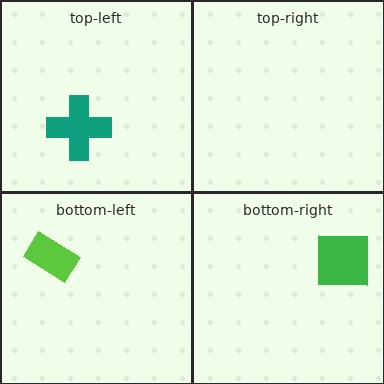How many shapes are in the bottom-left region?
1.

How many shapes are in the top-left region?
1.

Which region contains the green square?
The bottom-right region.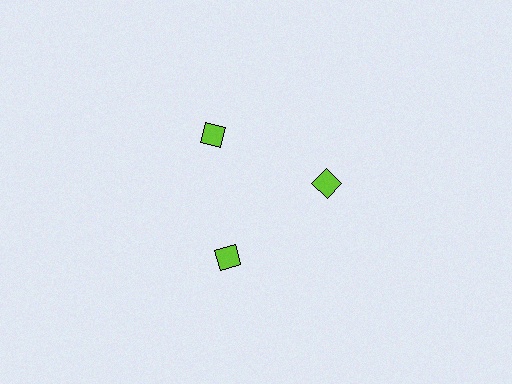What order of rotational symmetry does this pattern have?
This pattern has 3-fold rotational symmetry.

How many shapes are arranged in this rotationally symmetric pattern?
There are 3 shapes, arranged in 3 groups of 1.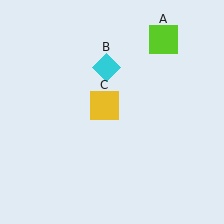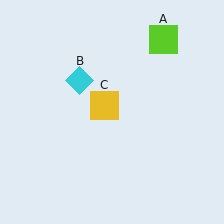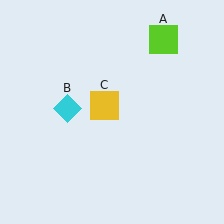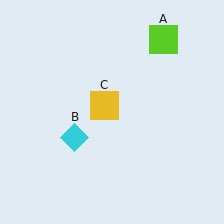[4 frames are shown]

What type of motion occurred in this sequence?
The cyan diamond (object B) rotated counterclockwise around the center of the scene.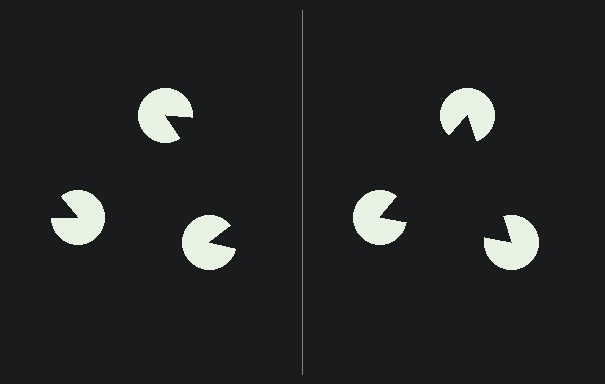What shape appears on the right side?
An illusory triangle.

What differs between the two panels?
The pac-man discs are positioned identically on both sides; only the wedge orientations differ. On the right they align to a triangle; on the left they are misaligned.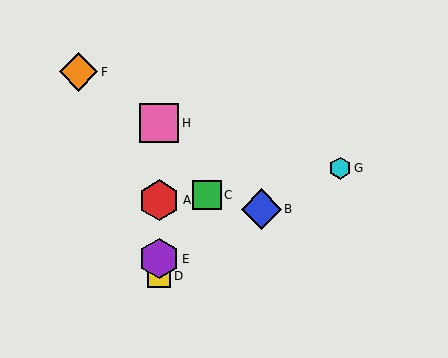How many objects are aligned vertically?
4 objects (A, D, E, H) are aligned vertically.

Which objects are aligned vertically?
Objects A, D, E, H are aligned vertically.